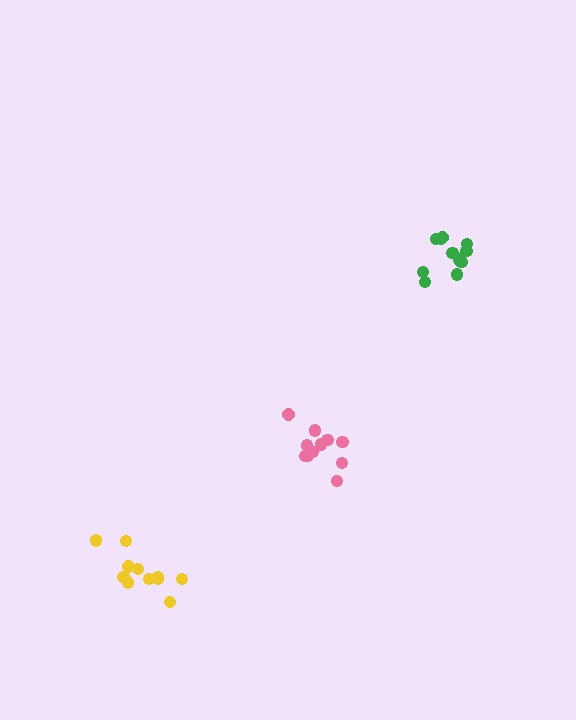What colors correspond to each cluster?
The clusters are colored: pink, green, yellow.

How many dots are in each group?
Group 1: 11 dots, Group 2: 11 dots, Group 3: 11 dots (33 total).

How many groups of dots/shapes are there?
There are 3 groups.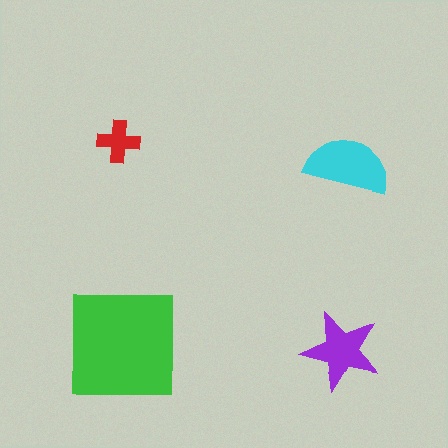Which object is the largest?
The green square.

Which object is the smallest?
The red cross.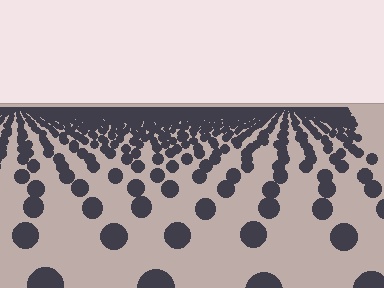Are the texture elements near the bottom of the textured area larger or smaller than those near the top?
Larger. Near the bottom, elements are closer to the viewer and appear at a bigger on-screen size.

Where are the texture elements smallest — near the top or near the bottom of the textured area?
Near the top.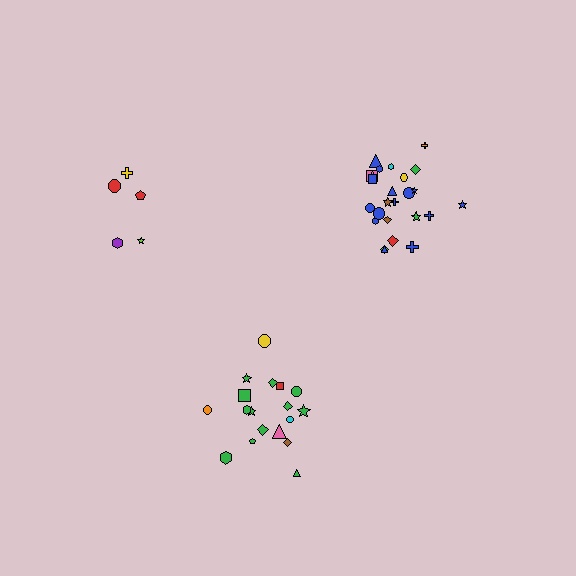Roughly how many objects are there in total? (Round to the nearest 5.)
Roughly 50 objects in total.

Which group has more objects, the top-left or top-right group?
The top-right group.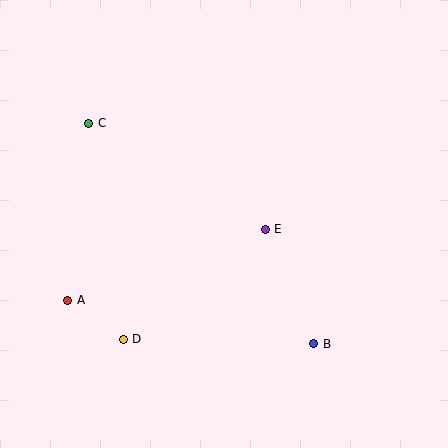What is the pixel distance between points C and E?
The distance between C and E is 206 pixels.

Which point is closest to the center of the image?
Point E at (265, 229) is closest to the center.